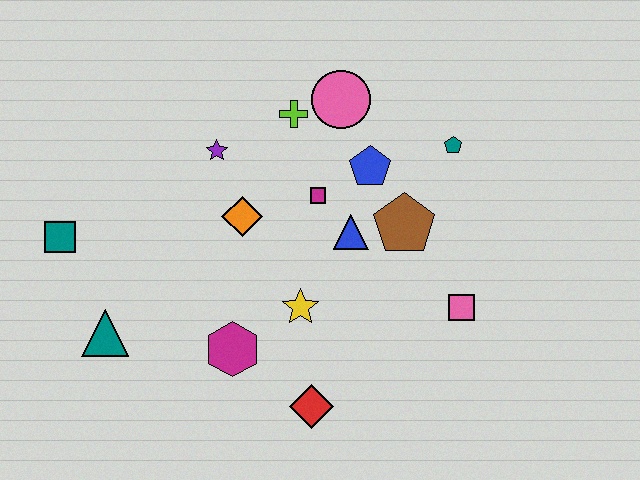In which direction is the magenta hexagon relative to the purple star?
The magenta hexagon is below the purple star.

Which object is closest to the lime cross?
The pink circle is closest to the lime cross.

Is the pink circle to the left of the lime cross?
No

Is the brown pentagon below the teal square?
No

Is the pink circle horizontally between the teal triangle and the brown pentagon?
Yes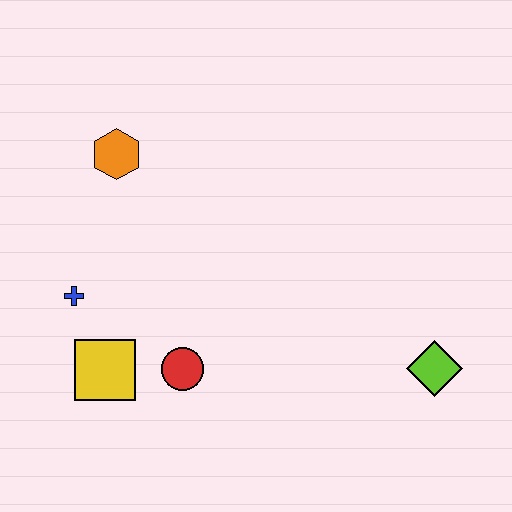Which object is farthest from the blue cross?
The lime diamond is farthest from the blue cross.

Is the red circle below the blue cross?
Yes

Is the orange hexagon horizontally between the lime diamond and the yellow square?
Yes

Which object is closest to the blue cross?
The yellow square is closest to the blue cross.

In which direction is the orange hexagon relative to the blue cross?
The orange hexagon is above the blue cross.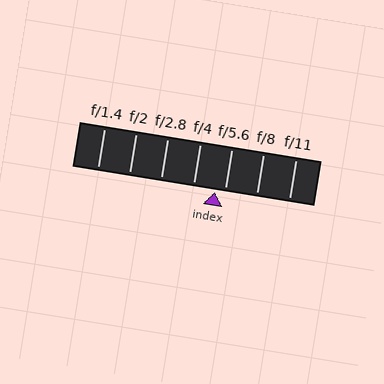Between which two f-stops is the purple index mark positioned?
The index mark is between f/4 and f/5.6.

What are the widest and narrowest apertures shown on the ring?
The widest aperture shown is f/1.4 and the narrowest is f/11.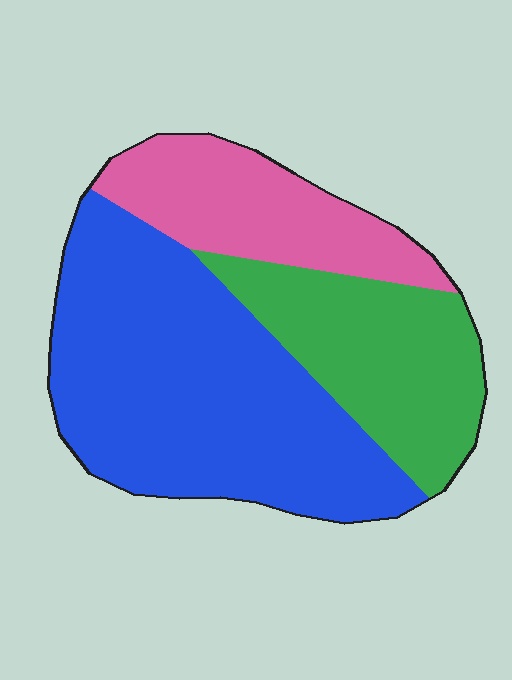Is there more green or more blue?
Blue.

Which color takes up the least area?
Pink, at roughly 20%.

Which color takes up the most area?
Blue, at roughly 50%.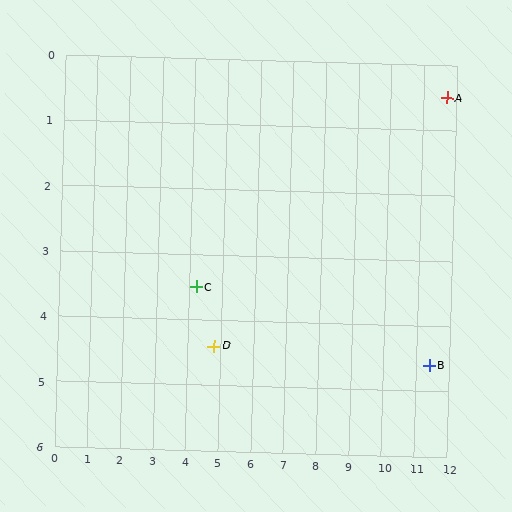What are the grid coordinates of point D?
Point D is at approximately (4.8, 4.4).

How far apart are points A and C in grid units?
Points A and C are about 8.1 grid units apart.